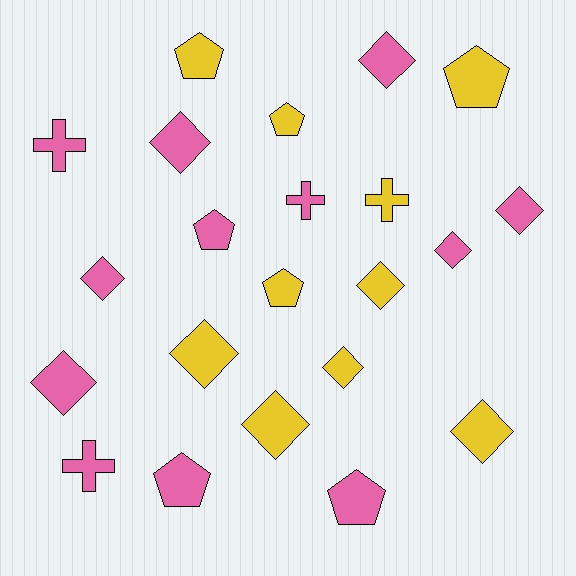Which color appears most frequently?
Pink, with 12 objects.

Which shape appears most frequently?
Diamond, with 11 objects.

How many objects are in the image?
There are 22 objects.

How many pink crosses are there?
There are 3 pink crosses.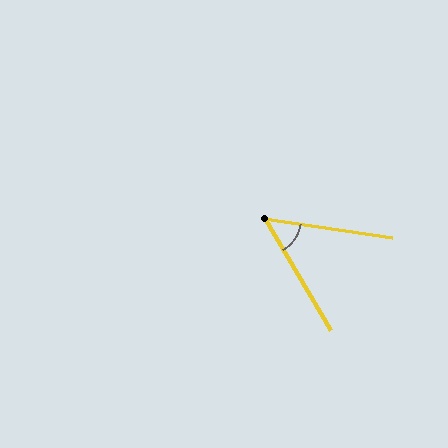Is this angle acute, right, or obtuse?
It is acute.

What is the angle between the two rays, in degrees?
Approximately 51 degrees.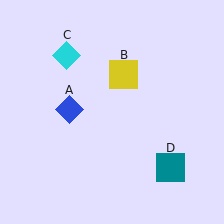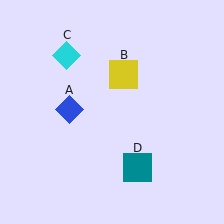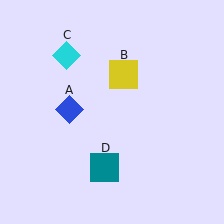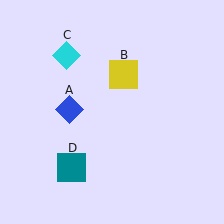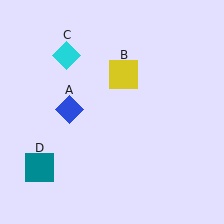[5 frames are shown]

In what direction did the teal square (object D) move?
The teal square (object D) moved left.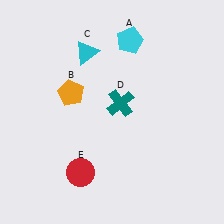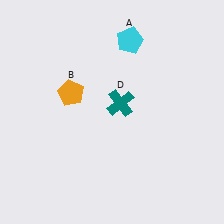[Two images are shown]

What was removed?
The red circle (E), the cyan triangle (C) were removed in Image 2.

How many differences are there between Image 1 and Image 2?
There are 2 differences between the two images.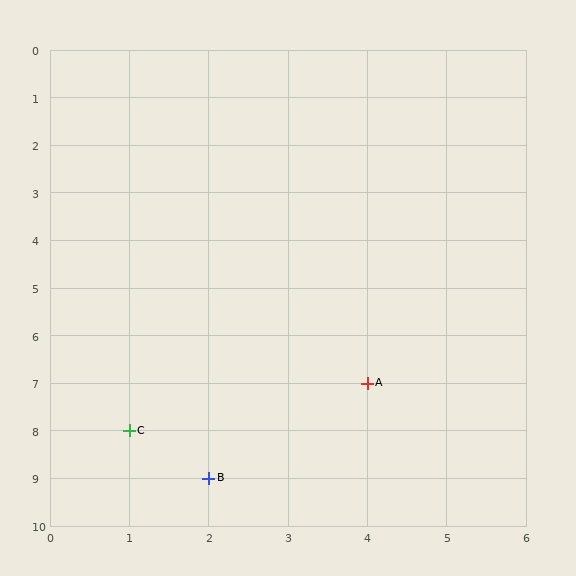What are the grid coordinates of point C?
Point C is at grid coordinates (1, 8).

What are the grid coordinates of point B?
Point B is at grid coordinates (2, 9).